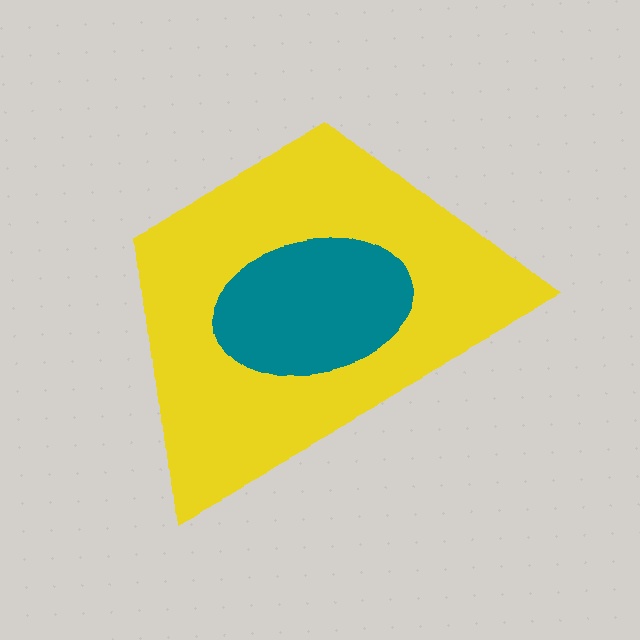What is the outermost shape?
The yellow trapezoid.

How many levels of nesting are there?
2.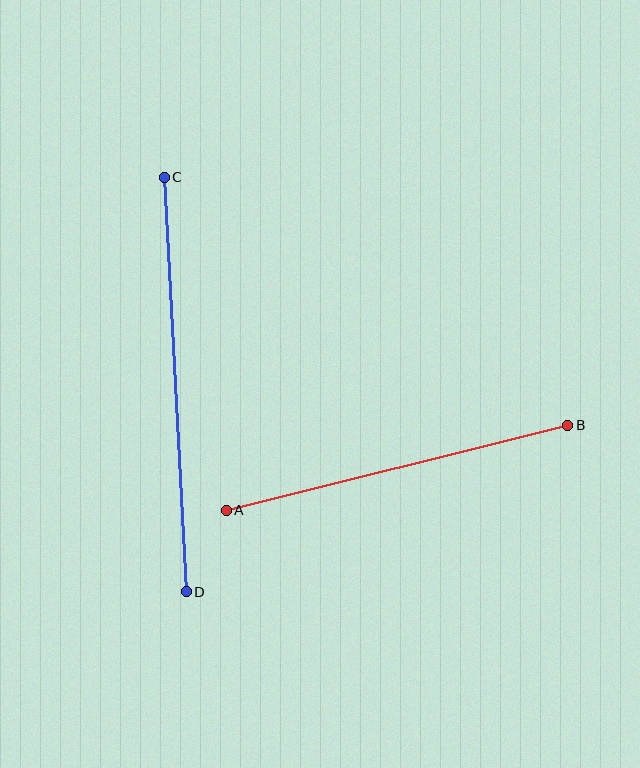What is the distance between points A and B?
The distance is approximately 352 pixels.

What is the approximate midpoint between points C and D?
The midpoint is at approximately (175, 384) pixels.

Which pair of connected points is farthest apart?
Points C and D are farthest apart.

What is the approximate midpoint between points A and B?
The midpoint is at approximately (397, 468) pixels.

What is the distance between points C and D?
The distance is approximately 415 pixels.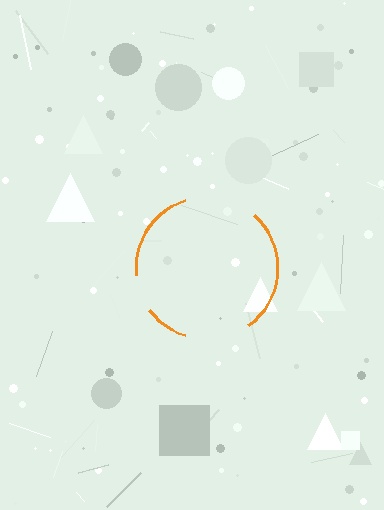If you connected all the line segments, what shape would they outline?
They would outline a circle.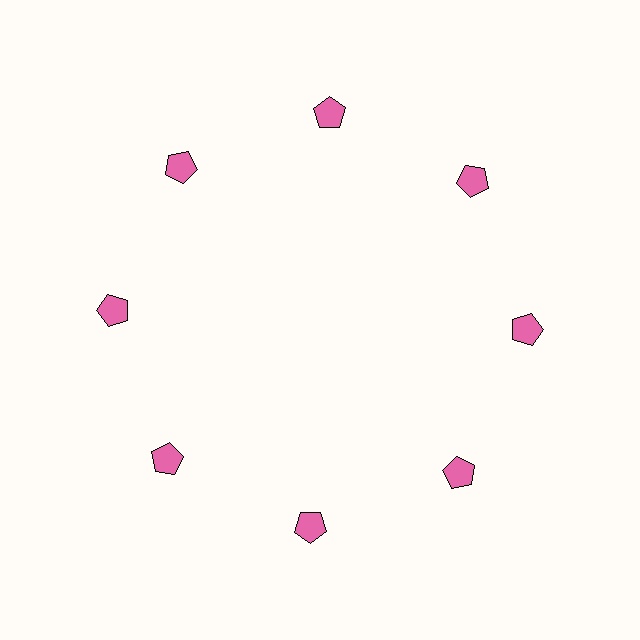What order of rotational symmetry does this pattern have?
This pattern has 8-fold rotational symmetry.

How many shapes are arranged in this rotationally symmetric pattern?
There are 8 shapes, arranged in 8 groups of 1.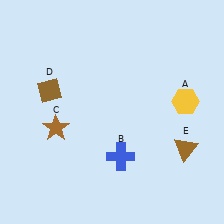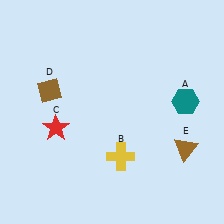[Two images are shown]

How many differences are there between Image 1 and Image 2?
There are 3 differences between the two images.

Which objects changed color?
A changed from yellow to teal. B changed from blue to yellow. C changed from brown to red.